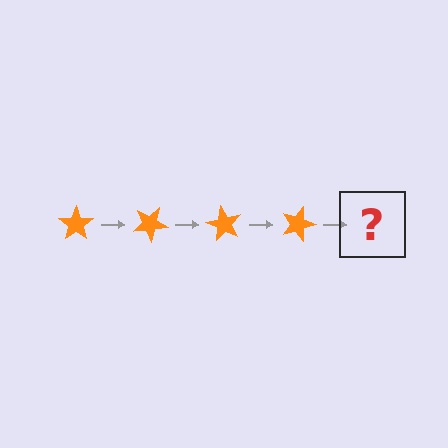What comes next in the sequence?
The next element should be an orange star rotated 120 degrees.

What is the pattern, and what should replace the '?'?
The pattern is that the star rotates 30 degrees each step. The '?' should be an orange star rotated 120 degrees.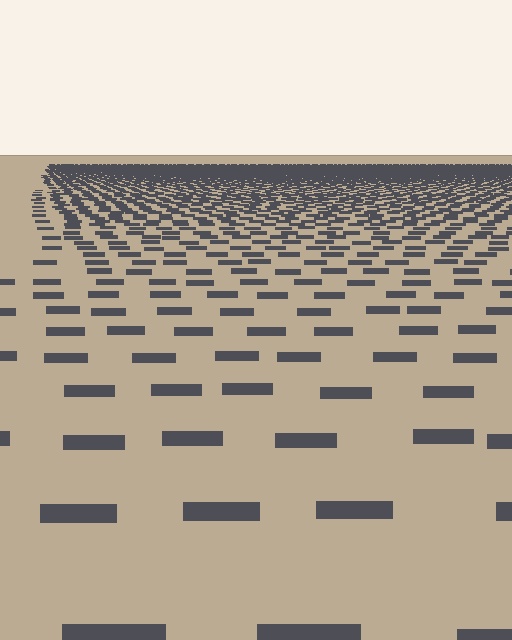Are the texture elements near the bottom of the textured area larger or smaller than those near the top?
Larger. Near the bottom, elements are closer to the viewer and appear at a bigger on-screen size.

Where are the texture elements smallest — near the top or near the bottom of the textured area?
Near the top.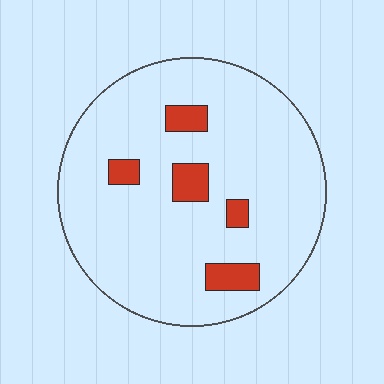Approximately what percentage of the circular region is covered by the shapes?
Approximately 10%.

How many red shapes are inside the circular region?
5.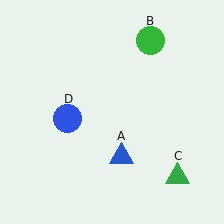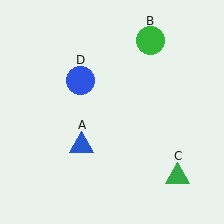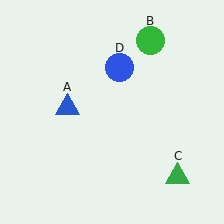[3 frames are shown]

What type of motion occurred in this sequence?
The blue triangle (object A), blue circle (object D) rotated clockwise around the center of the scene.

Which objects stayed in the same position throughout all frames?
Green circle (object B) and green triangle (object C) remained stationary.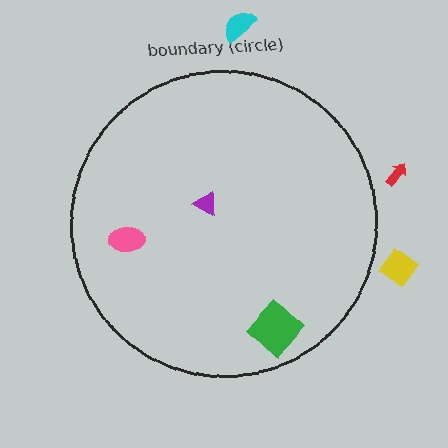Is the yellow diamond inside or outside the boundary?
Outside.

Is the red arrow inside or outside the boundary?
Outside.